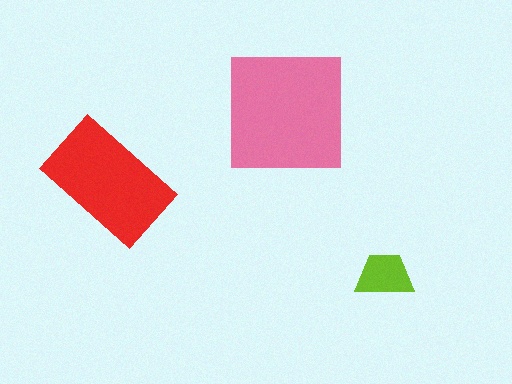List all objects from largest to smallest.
The pink square, the red rectangle, the lime trapezoid.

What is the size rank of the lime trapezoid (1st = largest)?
3rd.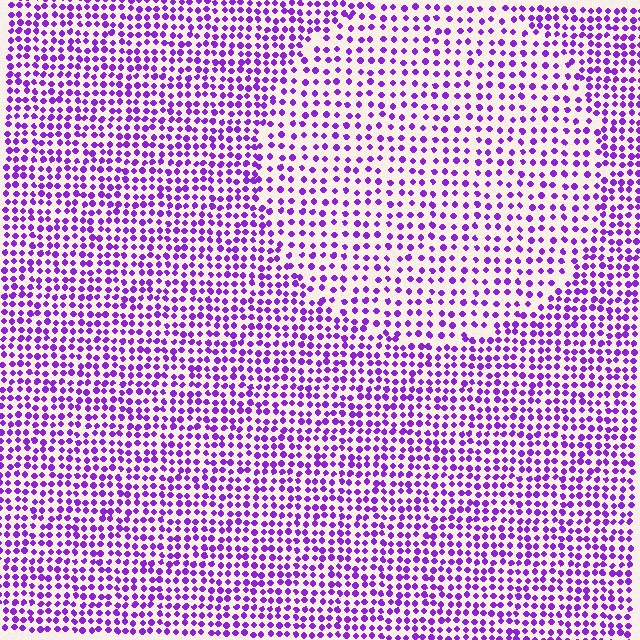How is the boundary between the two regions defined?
The boundary is defined by a change in element density (approximately 1.6x ratio). All elements are the same color, size, and shape.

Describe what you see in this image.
The image contains small purple elements arranged at two different densities. A circle-shaped region is visible where the elements are less densely packed than the surrounding area.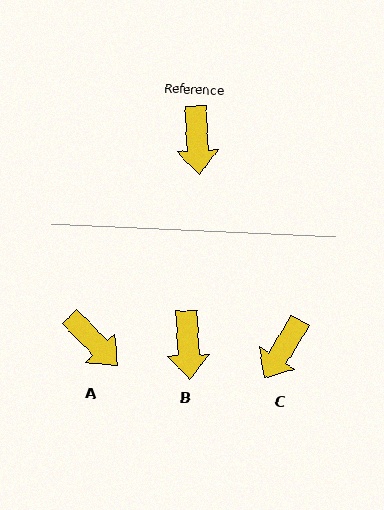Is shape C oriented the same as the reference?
No, it is off by about 35 degrees.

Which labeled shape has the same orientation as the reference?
B.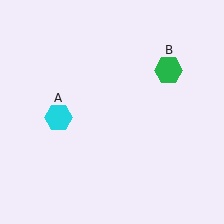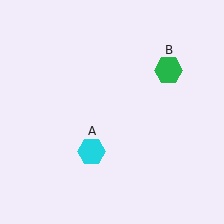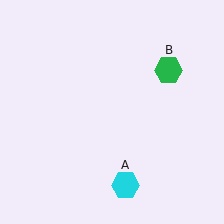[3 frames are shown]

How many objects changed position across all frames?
1 object changed position: cyan hexagon (object A).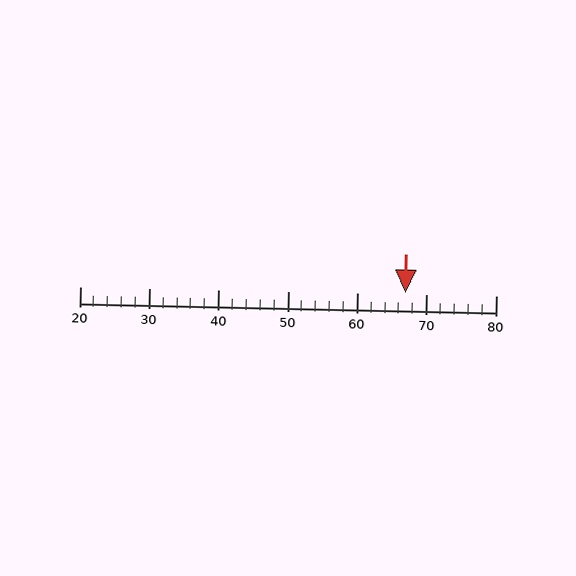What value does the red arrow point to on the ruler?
The red arrow points to approximately 67.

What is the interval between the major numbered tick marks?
The major tick marks are spaced 10 units apart.